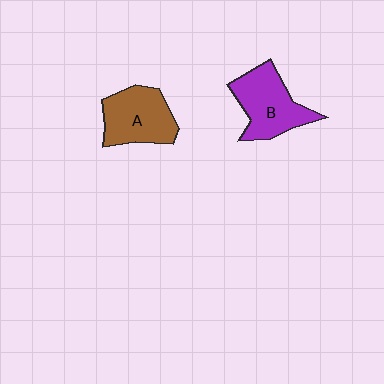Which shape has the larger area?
Shape B (purple).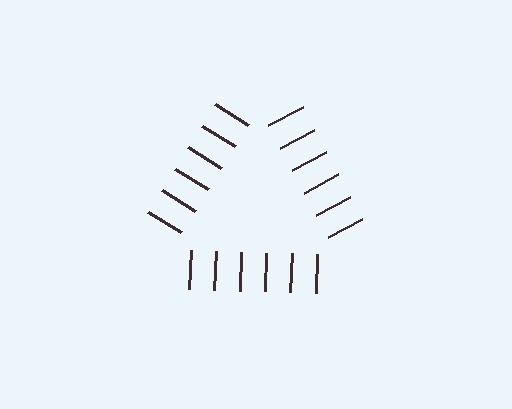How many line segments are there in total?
18 — 6 along each of the 3 edges.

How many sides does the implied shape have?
3 sides — the line-ends trace a triangle.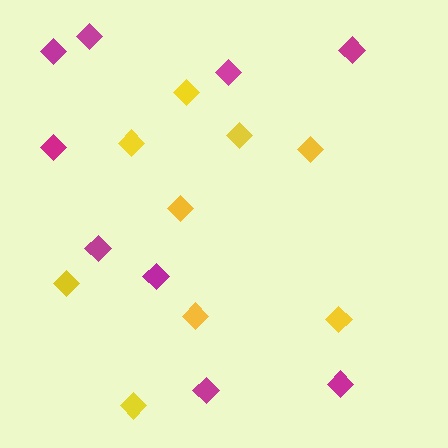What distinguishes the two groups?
There are 2 groups: one group of yellow diamonds (9) and one group of magenta diamonds (9).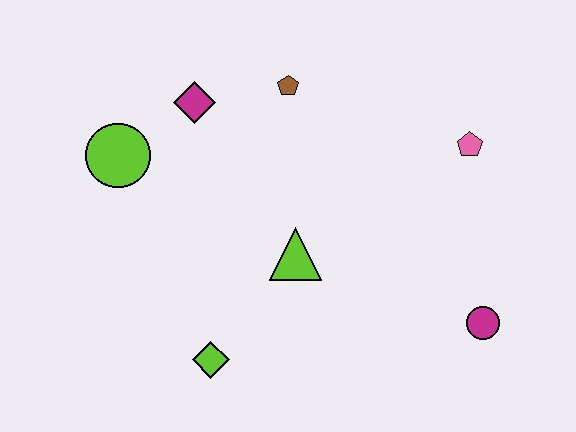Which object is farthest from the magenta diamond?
The magenta circle is farthest from the magenta diamond.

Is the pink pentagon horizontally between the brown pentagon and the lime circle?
No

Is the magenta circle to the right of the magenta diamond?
Yes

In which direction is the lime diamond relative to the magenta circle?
The lime diamond is to the left of the magenta circle.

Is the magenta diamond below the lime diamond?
No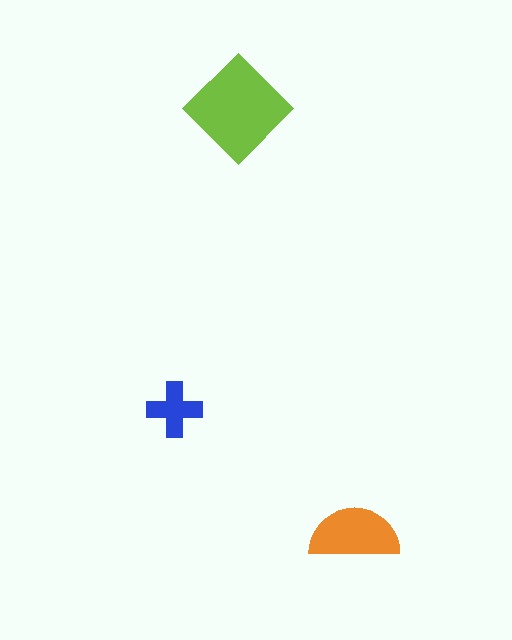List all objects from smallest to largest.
The blue cross, the orange semicircle, the lime diamond.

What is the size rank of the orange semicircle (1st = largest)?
2nd.